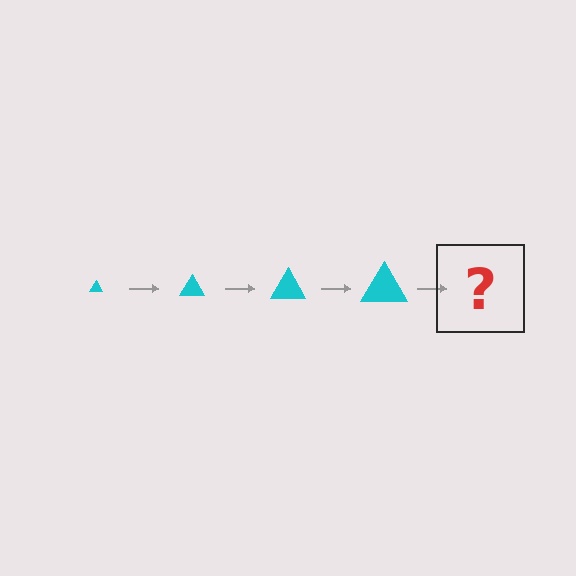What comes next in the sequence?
The next element should be a cyan triangle, larger than the previous one.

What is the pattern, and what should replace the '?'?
The pattern is that the triangle gets progressively larger each step. The '?' should be a cyan triangle, larger than the previous one.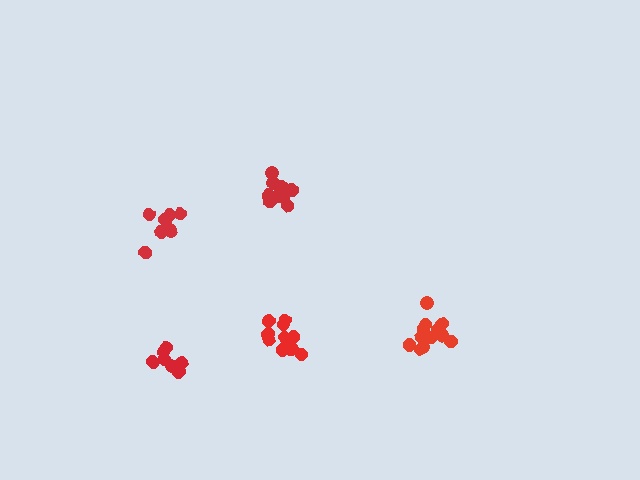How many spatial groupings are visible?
There are 5 spatial groupings.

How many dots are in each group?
Group 1: 13 dots, Group 2: 7 dots, Group 3: 12 dots, Group 4: 13 dots, Group 5: 9 dots (54 total).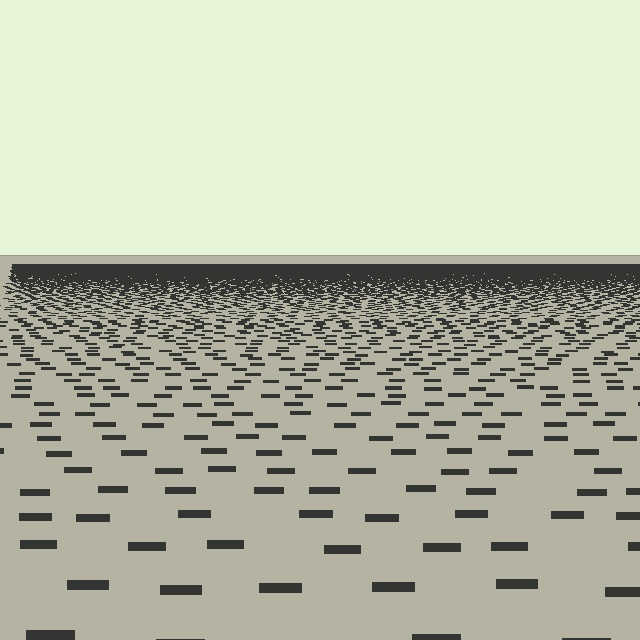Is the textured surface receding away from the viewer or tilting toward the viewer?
The surface is receding away from the viewer. Texture elements get smaller and denser toward the top.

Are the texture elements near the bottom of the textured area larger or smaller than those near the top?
Larger. Near the bottom, elements are closer to the viewer and appear at a bigger on-screen size.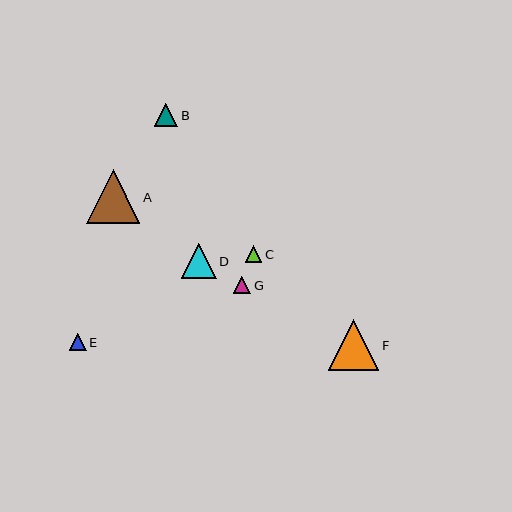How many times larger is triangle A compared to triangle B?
Triangle A is approximately 2.3 times the size of triangle B.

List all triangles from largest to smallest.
From largest to smallest: A, F, D, B, G, E, C.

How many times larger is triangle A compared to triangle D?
Triangle A is approximately 1.5 times the size of triangle D.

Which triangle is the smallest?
Triangle C is the smallest with a size of approximately 16 pixels.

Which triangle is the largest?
Triangle A is the largest with a size of approximately 53 pixels.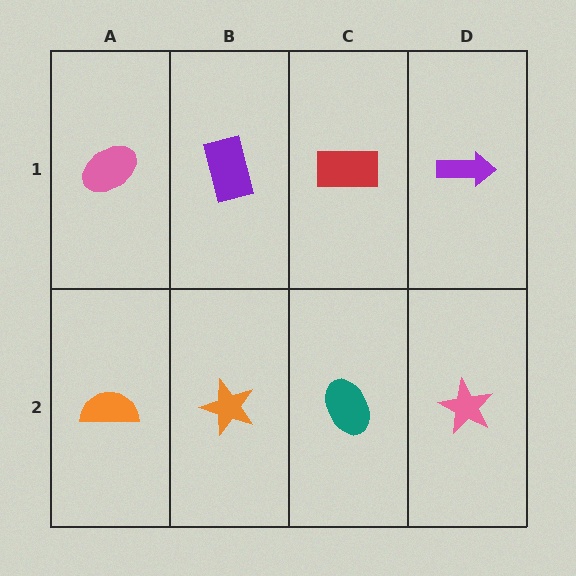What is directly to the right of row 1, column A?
A purple rectangle.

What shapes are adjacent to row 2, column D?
A purple arrow (row 1, column D), a teal ellipse (row 2, column C).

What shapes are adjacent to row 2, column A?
A pink ellipse (row 1, column A), an orange star (row 2, column B).